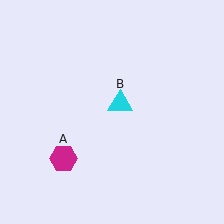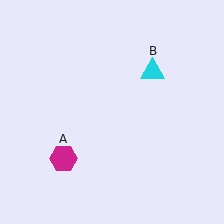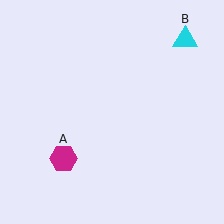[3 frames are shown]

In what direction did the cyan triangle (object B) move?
The cyan triangle (object B) moved up and to the right.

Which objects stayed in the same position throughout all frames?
Magenta hexagon (object A) remained stationary.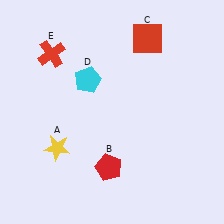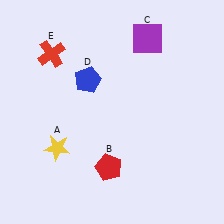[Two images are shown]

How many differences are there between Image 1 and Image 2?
There are 2 differences between the two images.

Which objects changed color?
C changed from red to purple. D changed from cyan to blue.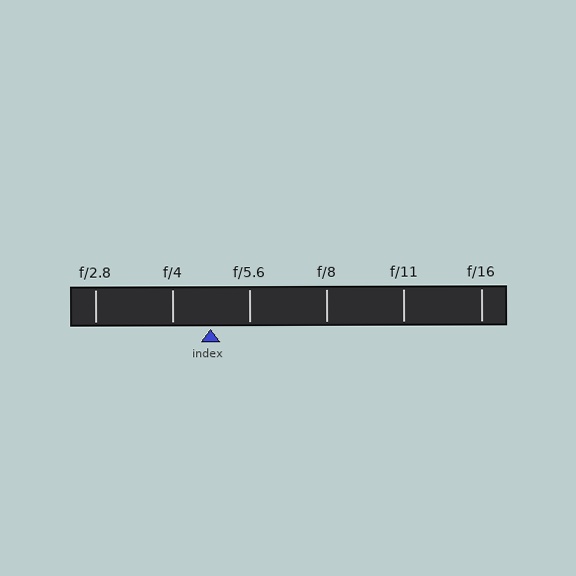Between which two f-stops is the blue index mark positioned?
The index mark is between f/4 and f/5.6.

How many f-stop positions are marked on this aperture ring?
There are 6 f-stop positions marked.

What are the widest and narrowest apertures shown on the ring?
The widest aperture shown is f/2.8 and the narrowest is f/16.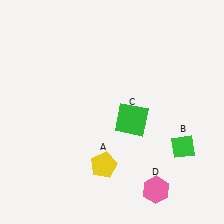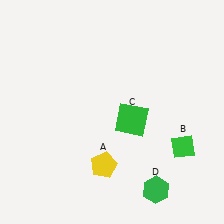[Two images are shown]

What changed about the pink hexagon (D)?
In Image 1, D is pink. In Image 2, it changed to green.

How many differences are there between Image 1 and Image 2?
There is 1 difference between the two images.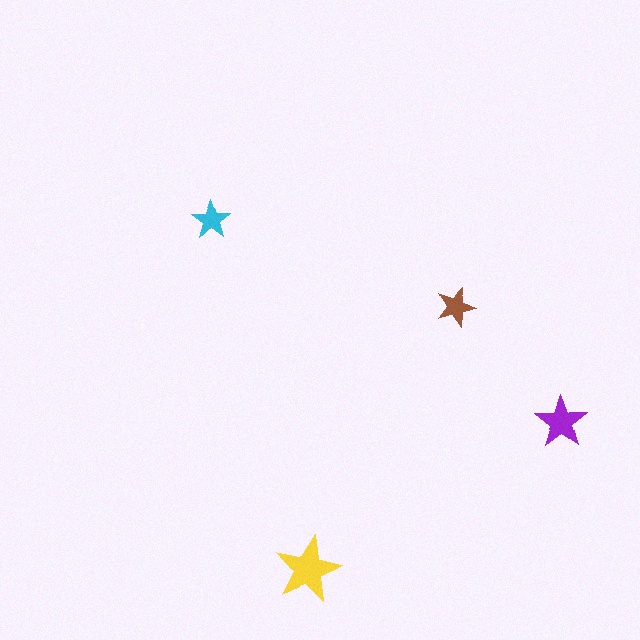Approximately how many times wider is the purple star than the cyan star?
About 1.5 times wider.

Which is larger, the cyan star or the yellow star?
The yellow one.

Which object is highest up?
The cyan star is topmost.